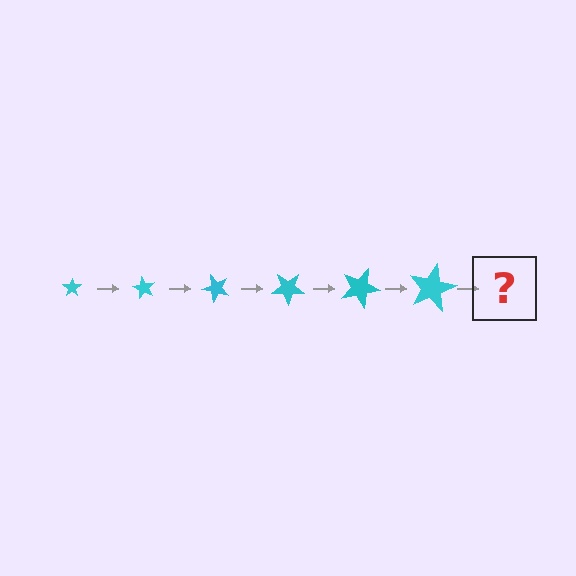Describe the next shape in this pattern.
It should be a star, larger than the previous one and rotated 360 degrees from the start.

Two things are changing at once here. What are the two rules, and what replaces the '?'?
The two rules are that the star grows larger each step and it rotates 60 degrees each step. The '?' should be a star, larger than the previous one and rotated 360 degrees from the start.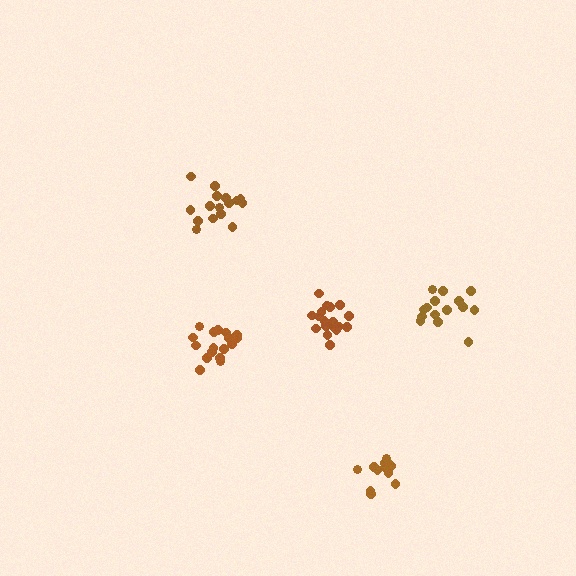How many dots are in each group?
Group 1: 18 dots, Group 2: 15 dots, Group 3: 17 dots, Group 4: 13 dots, Group 5: 16 dots (79 total).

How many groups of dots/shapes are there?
There are 5 groups.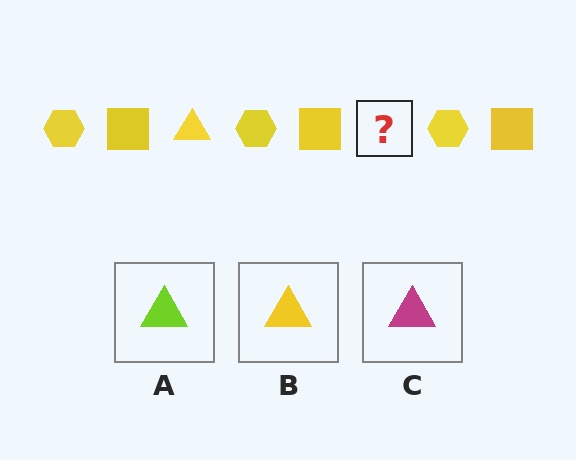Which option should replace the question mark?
Option B.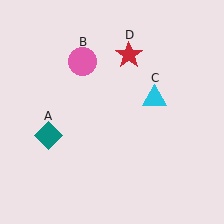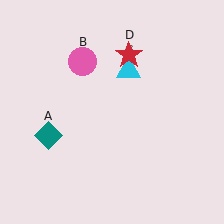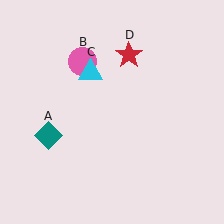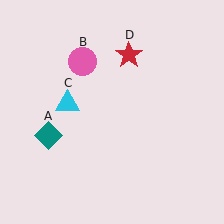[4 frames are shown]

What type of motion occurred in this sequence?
The cyan triangle (object C) rotated counterclockwise around the center of the scene.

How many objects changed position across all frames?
1 object changed position: cyan triangle (object C).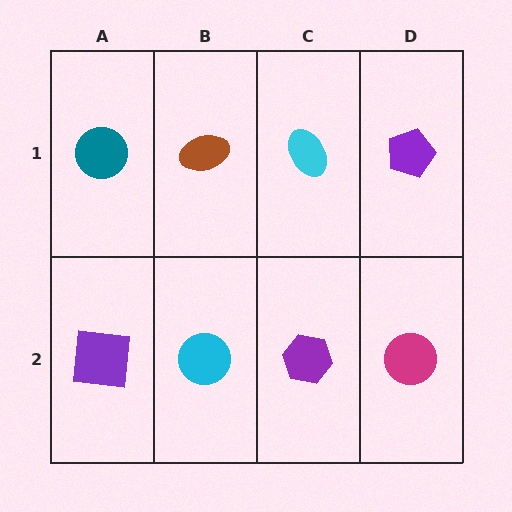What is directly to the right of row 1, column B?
A cyan ellipse.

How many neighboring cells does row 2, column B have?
3.